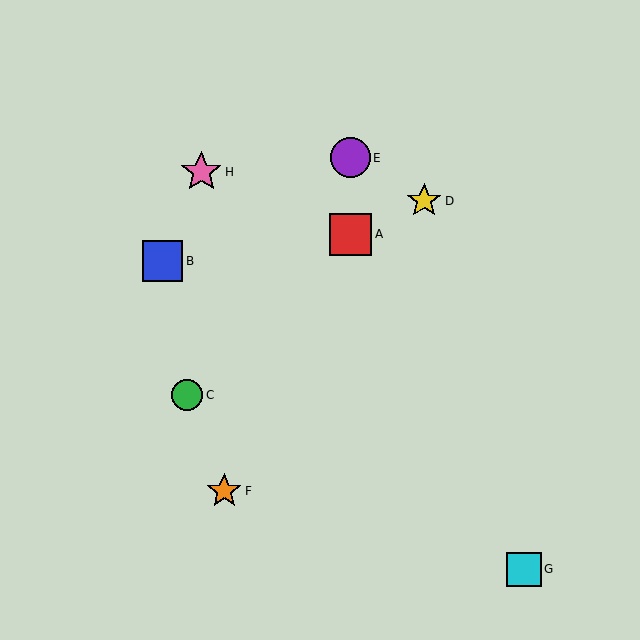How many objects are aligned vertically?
2 objects (A, E) are aligned vertically.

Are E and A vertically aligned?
Yes, both are at x≈351.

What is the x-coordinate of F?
Object F is at x≈224.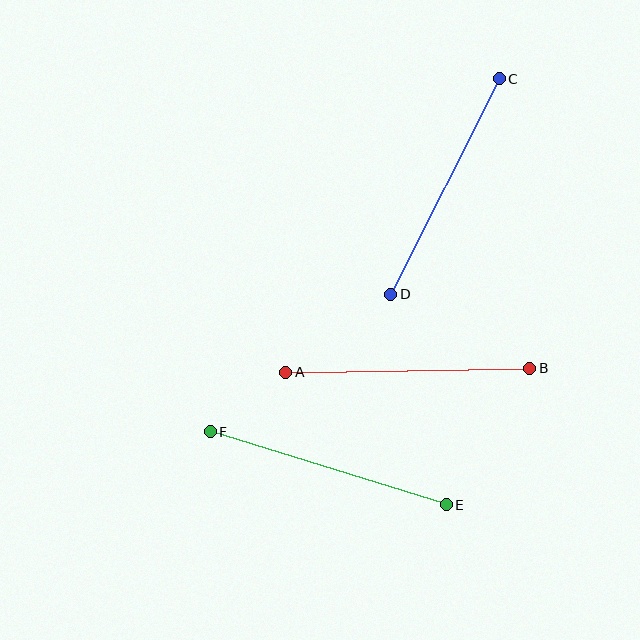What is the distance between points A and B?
The distance is approximately 244 pixels.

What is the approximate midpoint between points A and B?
The midpoint is at approximately (408, 370) pixels.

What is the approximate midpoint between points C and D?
The midpoint is at approximately (445, 187) pixels.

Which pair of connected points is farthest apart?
Points E and F are farthest apart.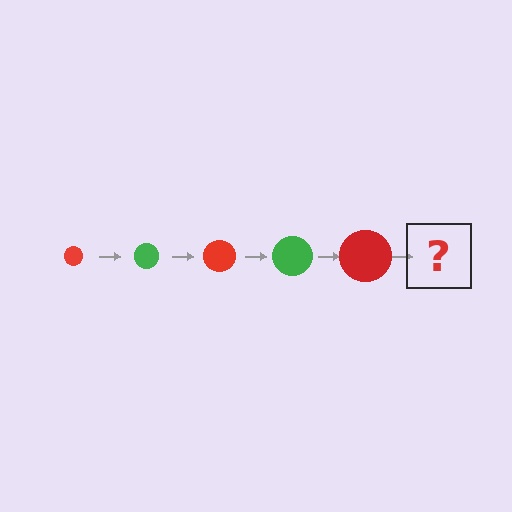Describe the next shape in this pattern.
It should be a green circle, larger than the previous one.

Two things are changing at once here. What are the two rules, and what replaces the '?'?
The two rules are that the circle grows larger each step and the color cycles through red and green. The '?' should be a green circle, larger than the previous one.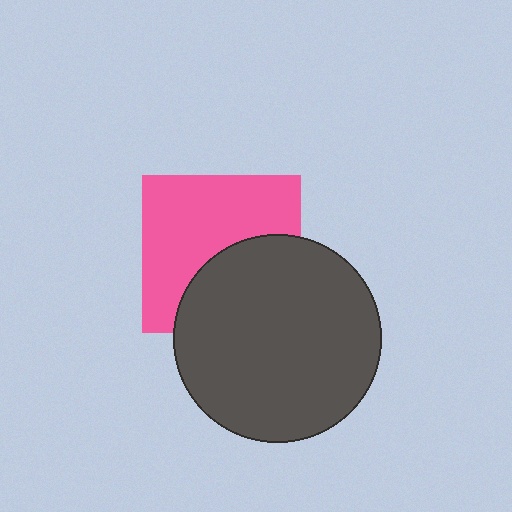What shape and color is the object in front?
The object in front is a dark gray circle.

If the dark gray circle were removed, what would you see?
You would see the complete pink square.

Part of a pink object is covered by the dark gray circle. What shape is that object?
It is a square.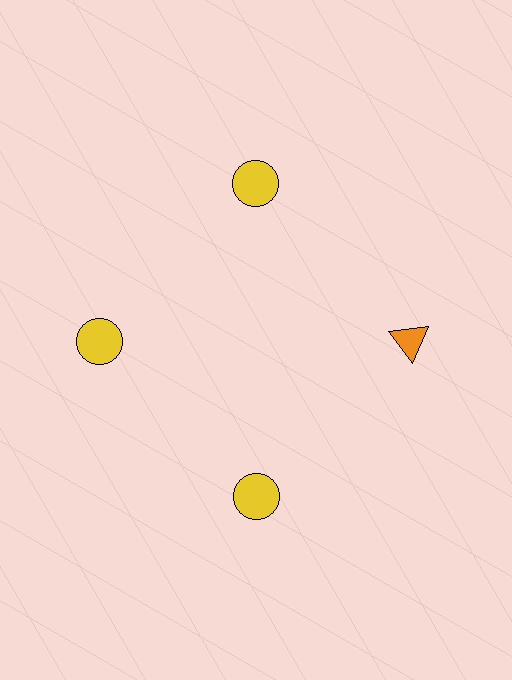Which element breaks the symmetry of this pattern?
The orange triangle at roughly the 3 o'clock position breaks the symmetry. All other shapes are yellow circles.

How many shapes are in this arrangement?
There are 4 shapes arranged in a ring pattern.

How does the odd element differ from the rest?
It differs in both color (orange instead of yellow) and shape (triangle instead of circle).